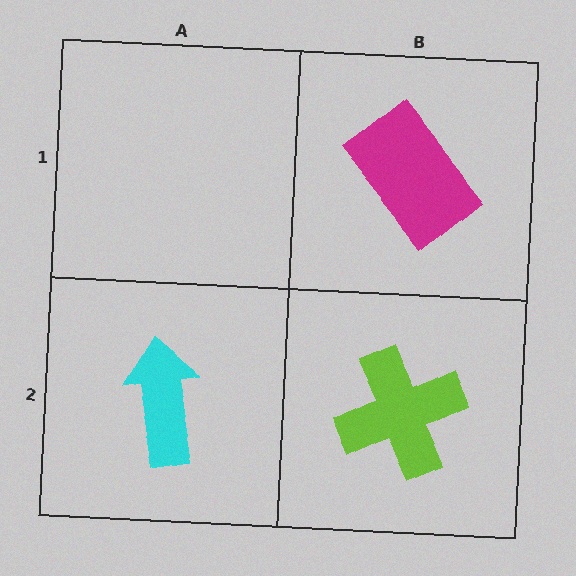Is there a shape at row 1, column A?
No, that cell is empty.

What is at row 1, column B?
A magenta rectangle.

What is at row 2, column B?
A lime cross.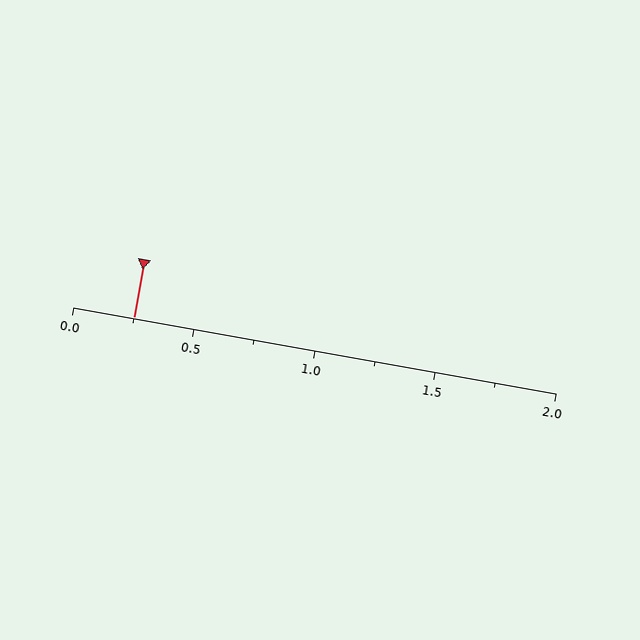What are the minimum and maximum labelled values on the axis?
The axis runs from 0.0 to 2.0.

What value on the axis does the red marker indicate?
The marker indicates approximately 0.25.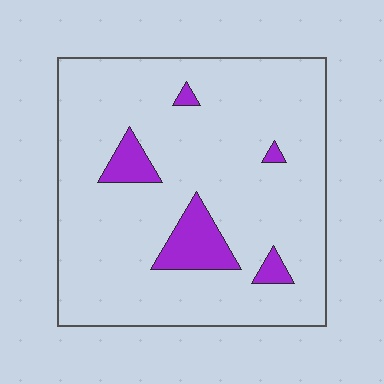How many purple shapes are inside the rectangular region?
5.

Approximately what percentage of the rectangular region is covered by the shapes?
Approximately 10%.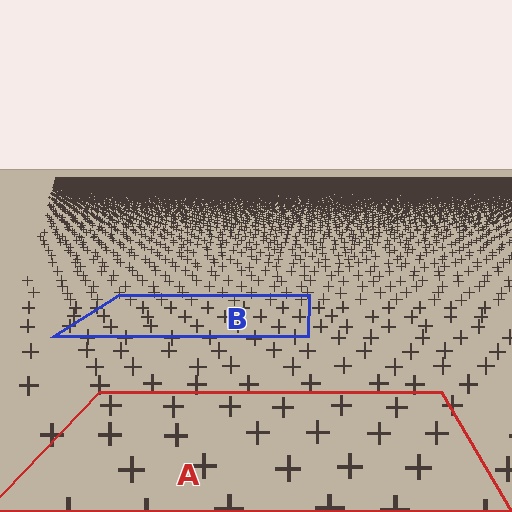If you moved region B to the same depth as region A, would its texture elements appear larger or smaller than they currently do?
They would appear larger. At a closer depth, the same texture elements are projected at a bigger on-screen size.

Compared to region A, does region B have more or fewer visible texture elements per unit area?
Region B has more texture elements per unit area — they are packed more densely because it is farther away.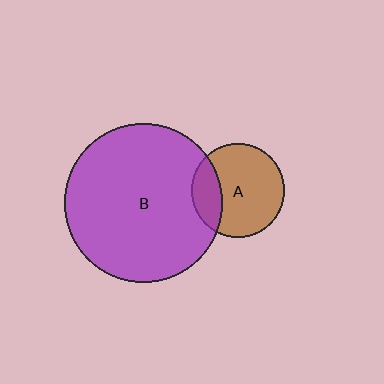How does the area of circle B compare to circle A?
Approximately 2.9 times.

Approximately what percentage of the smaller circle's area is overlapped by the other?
Approximately 25%.